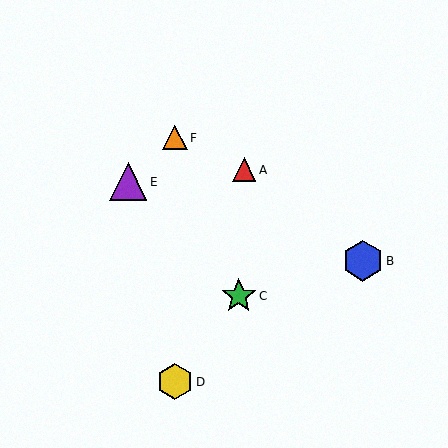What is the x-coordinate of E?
Object E is at x≈128.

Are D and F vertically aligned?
Yes, both are at x≈175.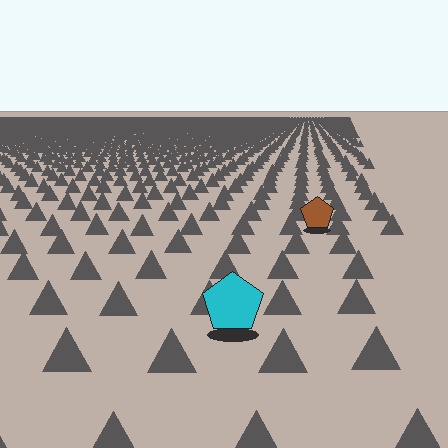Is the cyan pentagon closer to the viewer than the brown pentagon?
Yes. The cyan pentagon is closer — you can tell from the texture gradient: the ground texture is coarser near it.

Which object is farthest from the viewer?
The brown pentagon is farthest from the viewer. It appears smaller and the ground texture around it is denser.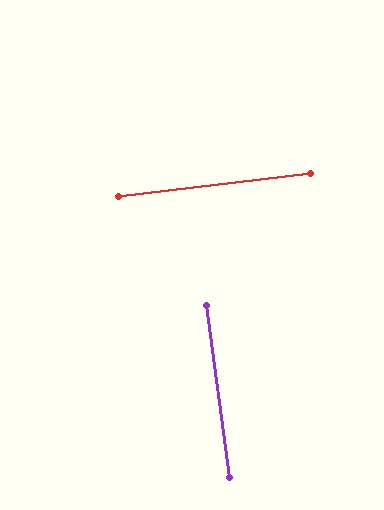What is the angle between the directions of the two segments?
Approximately 89 degrees.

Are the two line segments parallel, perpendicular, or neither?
Perpendicular — they meet at approximately 89°.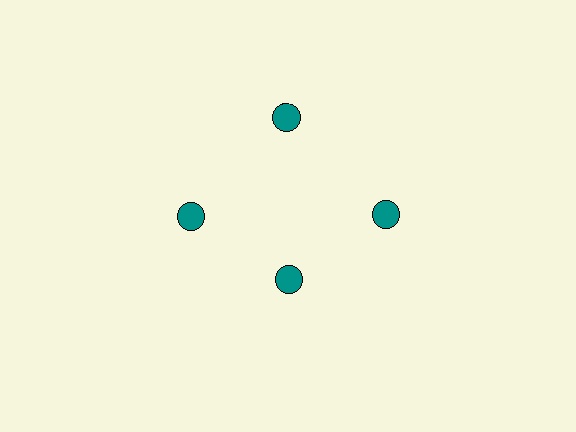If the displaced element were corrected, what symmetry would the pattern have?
It would have 4-fold rotational symmetry — the pattern would map onto itself every 90 degrees.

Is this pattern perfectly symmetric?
No. The 4 teal circles are arranged in a ring, but one element near the 6 o'clock position is pulled inward toward the center, breaking the 4-fold rotational symmetry.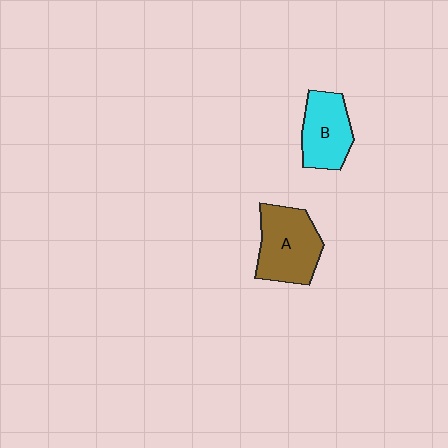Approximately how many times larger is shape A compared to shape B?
Approximately 1.3 times.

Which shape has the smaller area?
Shape B (cyan).